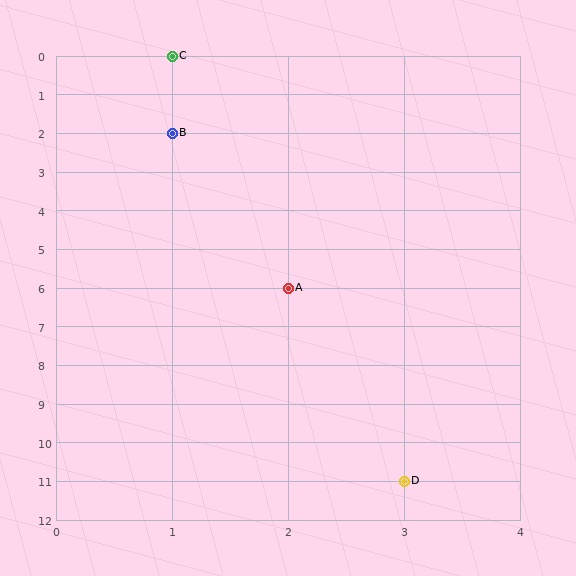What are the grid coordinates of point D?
Point D is at grid coordinates (3, 11).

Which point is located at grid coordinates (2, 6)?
Point A is at (2, 6).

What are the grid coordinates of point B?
Point B is at grid coordinates (1, 2).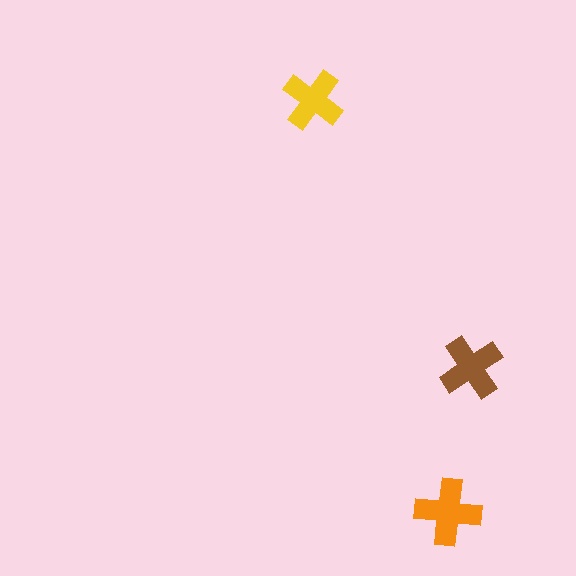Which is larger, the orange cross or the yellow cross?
The orange one.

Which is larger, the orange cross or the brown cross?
The orange one.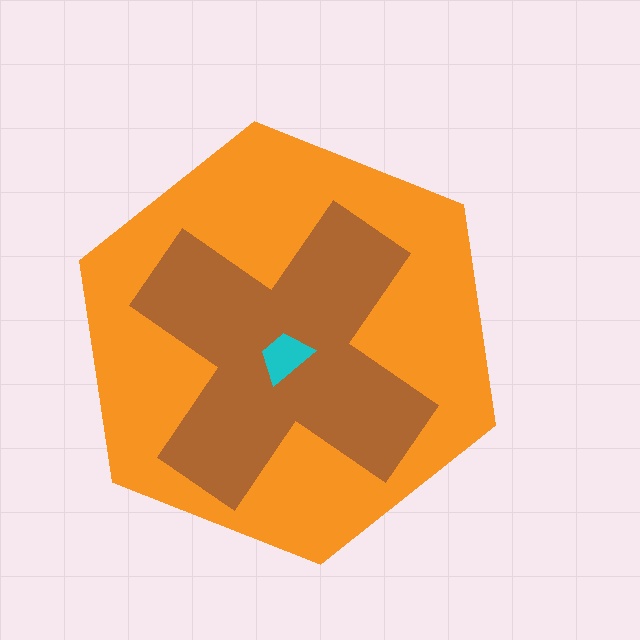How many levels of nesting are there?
3.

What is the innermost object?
The cyan trapezoid.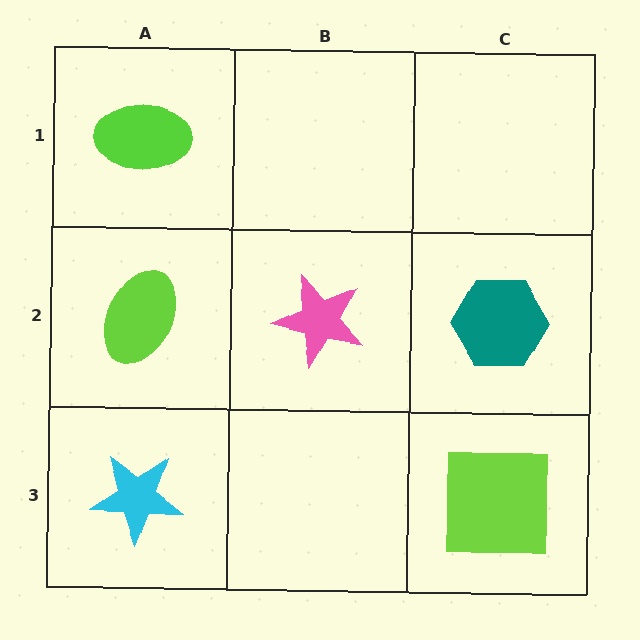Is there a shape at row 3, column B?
No, that cell is empty.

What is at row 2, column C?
A teal hexagon.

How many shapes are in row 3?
2 shapes.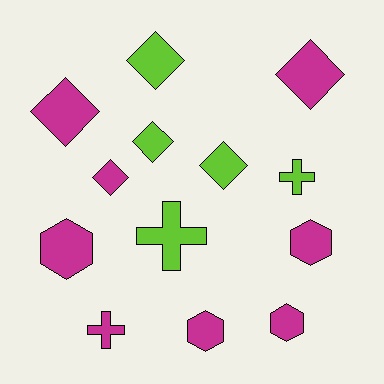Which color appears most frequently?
Magenta, with 8 objects.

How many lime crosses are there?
There are 2 lime crosses.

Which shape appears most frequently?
Diamond, with 6 objects.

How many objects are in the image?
There are 13 objects.